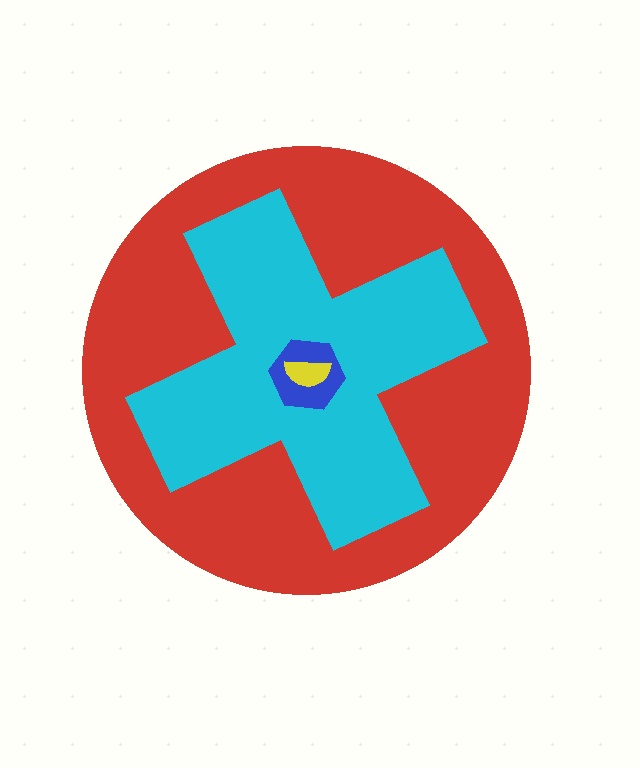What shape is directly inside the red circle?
The cyan cross.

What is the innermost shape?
The yellow semicircle.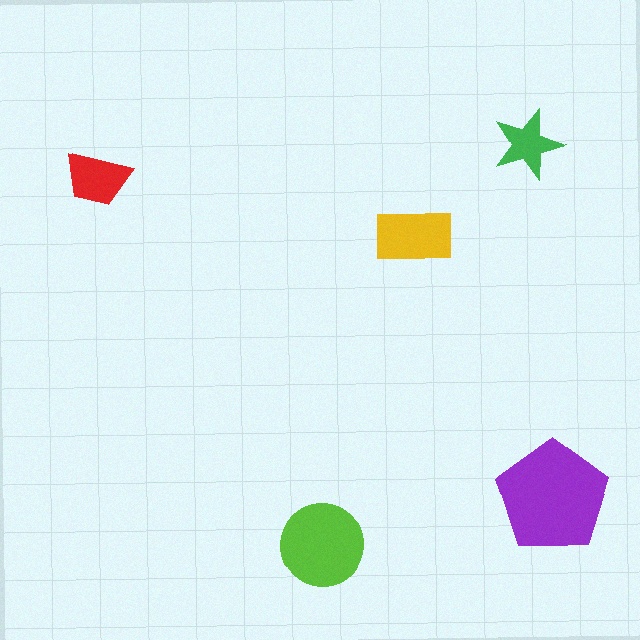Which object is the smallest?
The green star.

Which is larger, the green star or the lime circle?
The lime circle.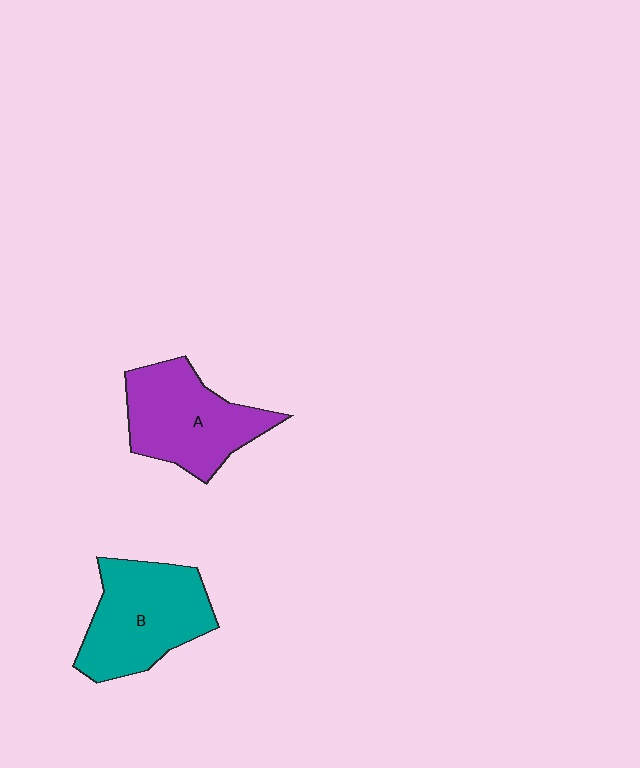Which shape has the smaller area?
Shape A (purple).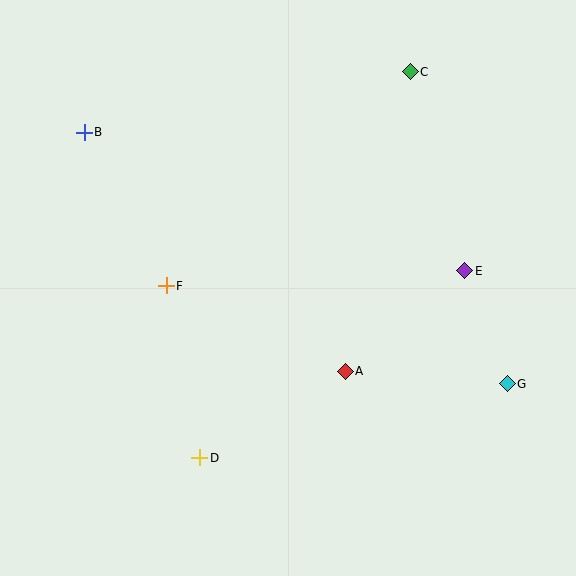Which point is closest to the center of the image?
Point A at (345, 371) is closest to the center.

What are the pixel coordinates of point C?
Point C is at (410, 72).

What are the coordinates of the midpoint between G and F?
The midpoint between G and F is at (337, 335).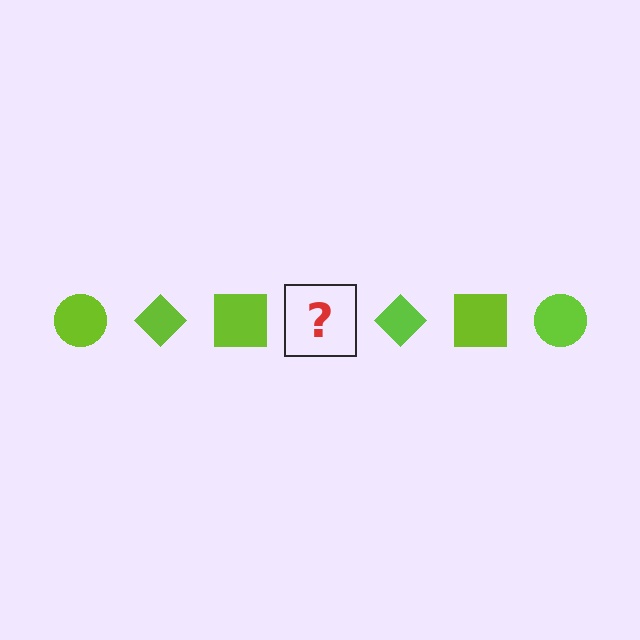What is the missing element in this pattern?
The missing element is a lime circle.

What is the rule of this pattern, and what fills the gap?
The rule is that the pattern cycles through circle, diamond, square shapes in lime. The gap should be filled with a lime circle.